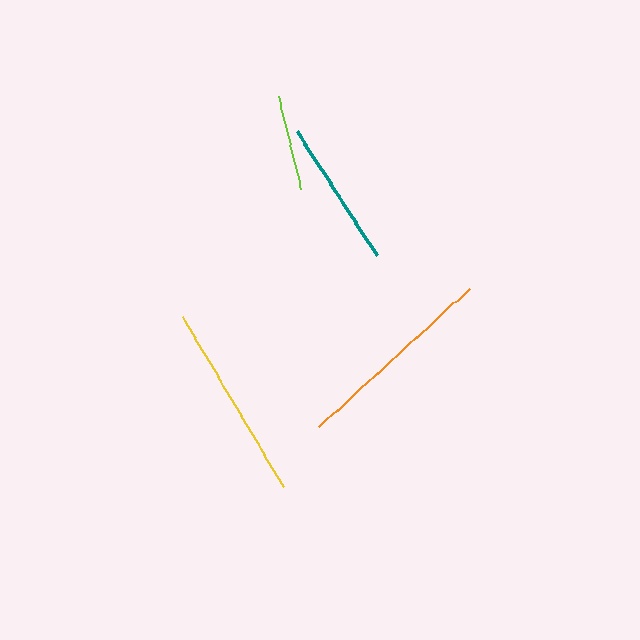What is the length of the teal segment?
The teal segment is approximately 147 pixels long.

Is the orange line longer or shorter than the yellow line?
The orange line is longer than the yellow line.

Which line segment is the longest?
The orange line is the longest at approximately 204 pixels.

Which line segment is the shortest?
The lime line is the shortest at approximately 96 pixels.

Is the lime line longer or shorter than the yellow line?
The yellow line is longer than the lime line.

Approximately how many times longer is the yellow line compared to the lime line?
The yellow line is approximately 2.0 times the length of the lime line.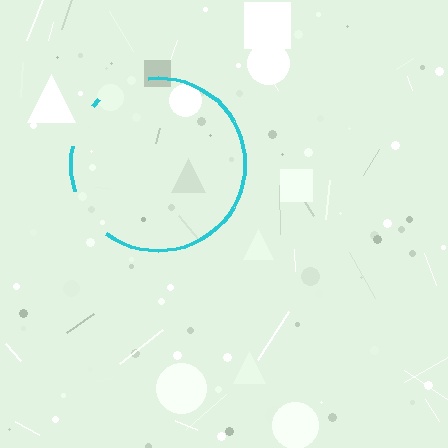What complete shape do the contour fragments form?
The contour fragments form a circle.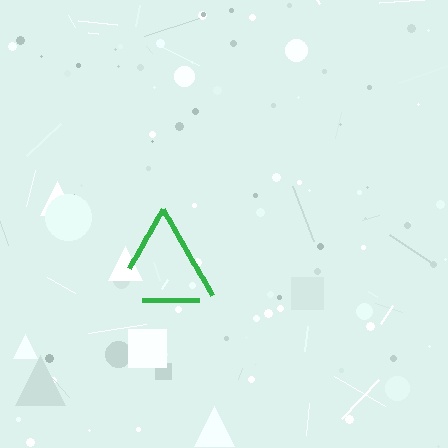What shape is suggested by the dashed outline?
The dashed outline suggests a triangle.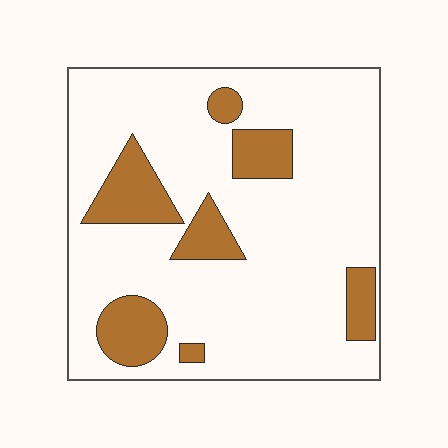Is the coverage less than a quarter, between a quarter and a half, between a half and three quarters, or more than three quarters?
Less than a quarter.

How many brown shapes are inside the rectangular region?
7.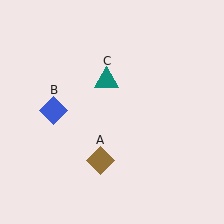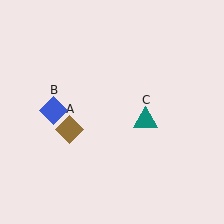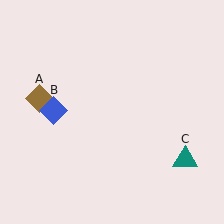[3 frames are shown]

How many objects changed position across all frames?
2 objects changed position: brown diamond (object A), teal triangle (object C).